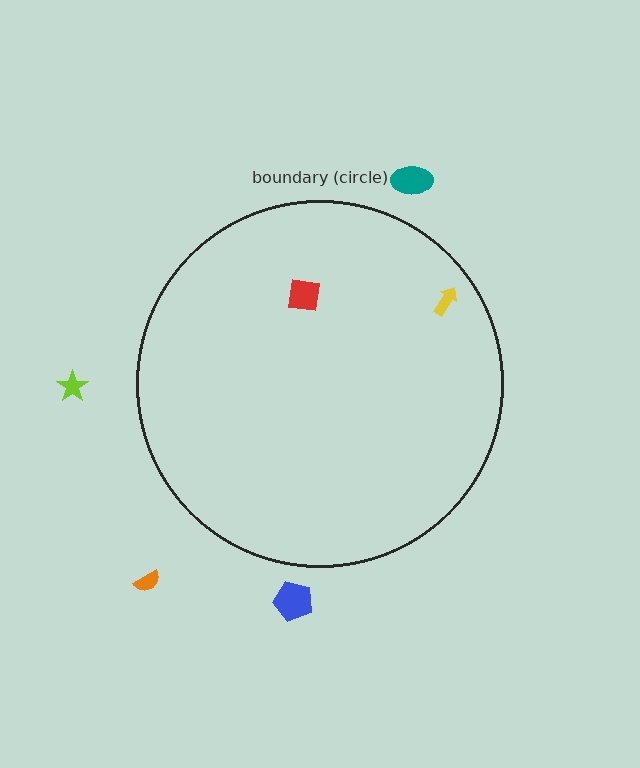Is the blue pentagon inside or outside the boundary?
Outside.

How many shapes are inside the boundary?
2 inside, 4 outside.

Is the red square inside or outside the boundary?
Inside.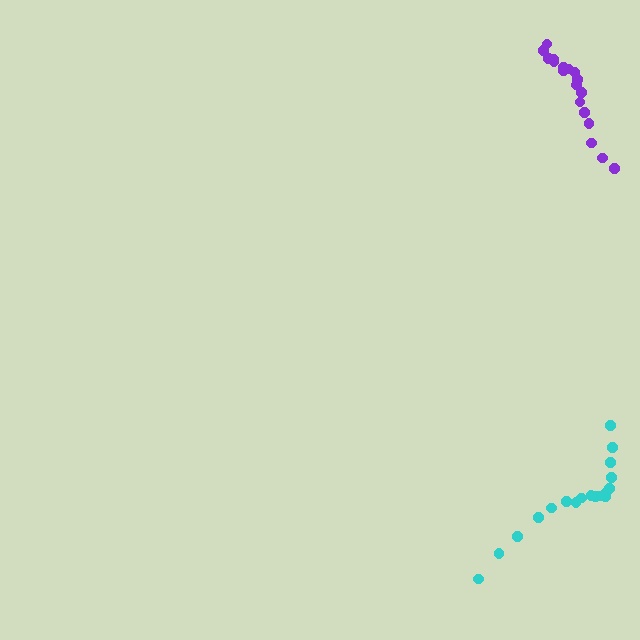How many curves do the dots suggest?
There are 2 distinct paths.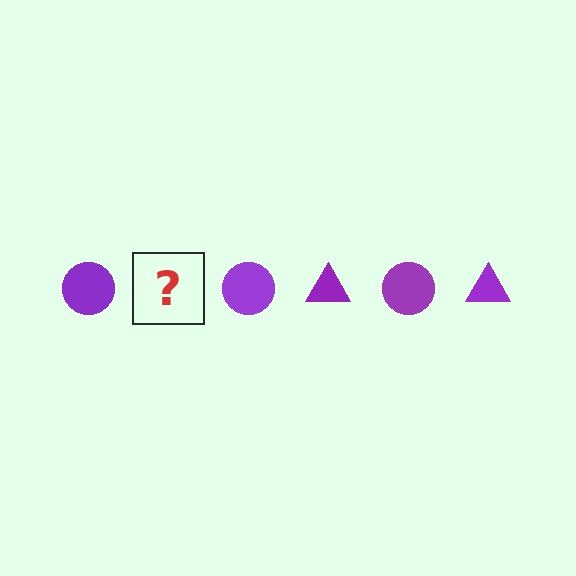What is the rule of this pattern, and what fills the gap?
The rule is that the pattern cycles through circle, triangle shapes in purple. The gap should be filled with a purple triangle.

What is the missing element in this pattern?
The missing element is a purple triangle.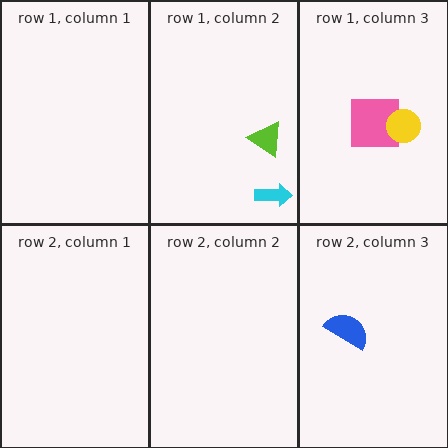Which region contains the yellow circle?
The row 1, column 3 region.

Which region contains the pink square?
The row 1, column 3 region.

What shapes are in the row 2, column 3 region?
The blue semicircle.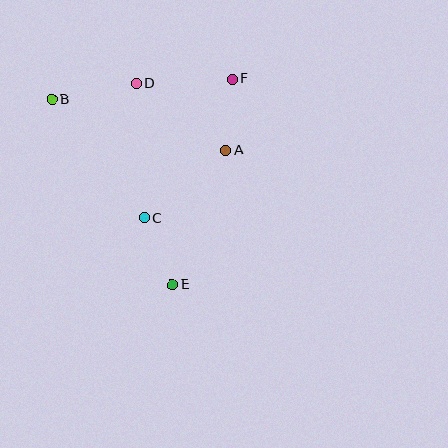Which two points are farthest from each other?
Points B and E are farthest from each other.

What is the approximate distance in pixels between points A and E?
The distance between A and E is approximately 145 pixels.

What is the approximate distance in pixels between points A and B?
The distance between A and B is approximately 181 pixels.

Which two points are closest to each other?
Points A and F are closest to each other.